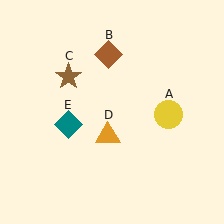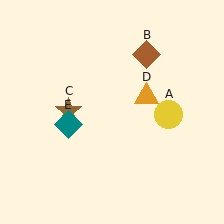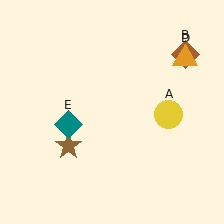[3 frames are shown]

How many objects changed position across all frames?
3 objects changed position: brown diamond (object B), brown star (object C), orange triangle (object D).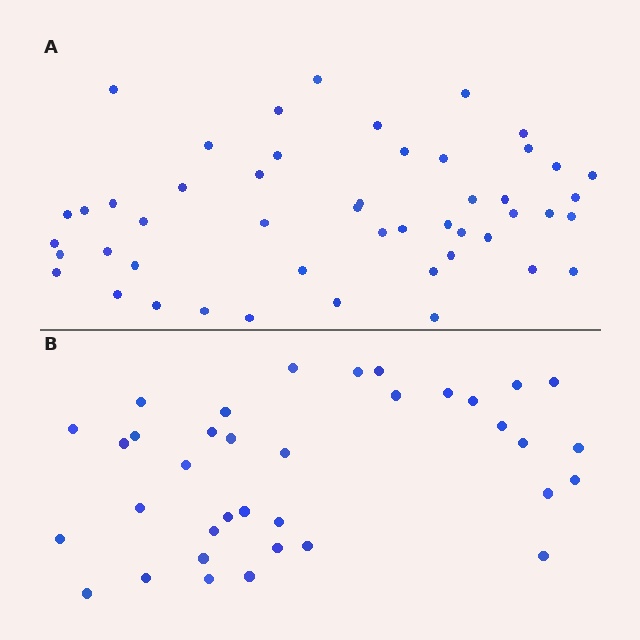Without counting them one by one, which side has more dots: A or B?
Region A (the top region) has more dots.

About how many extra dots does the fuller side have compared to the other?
Region A has approximately 15 more dots than region B.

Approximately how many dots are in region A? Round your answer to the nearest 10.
About 50 dots. (The exact count is 49, which rounds to 50.)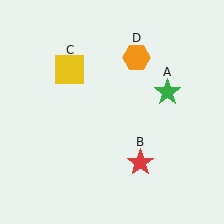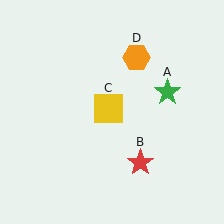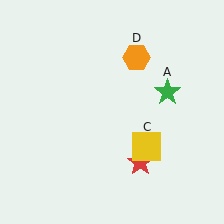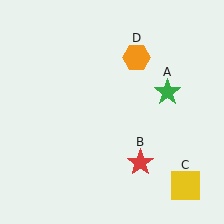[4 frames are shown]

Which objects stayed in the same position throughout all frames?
Green star (object A) and red star (object B) and orange hexagon (object D) remained stationary.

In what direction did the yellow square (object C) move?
The yellow square (object C) moved down and to the right.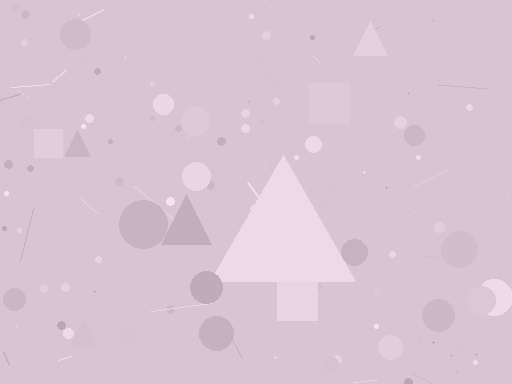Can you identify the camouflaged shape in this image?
The camouflaged shape is a triangle.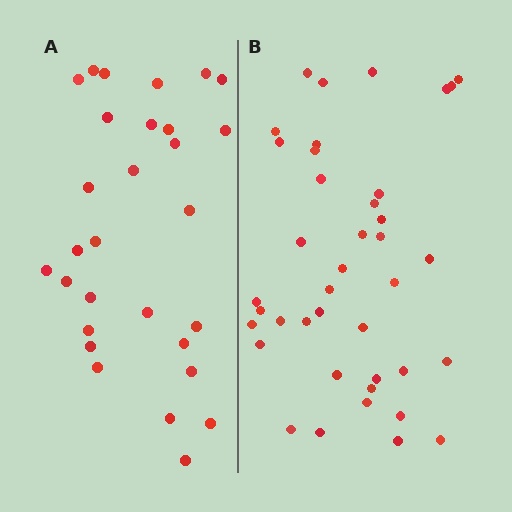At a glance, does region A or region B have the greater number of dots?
Region B (the right region) has more dots.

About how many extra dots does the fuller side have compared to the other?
Region B has roughly 12 or so more dots than region A.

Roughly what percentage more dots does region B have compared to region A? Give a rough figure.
About 40% more.